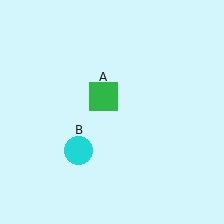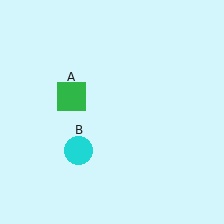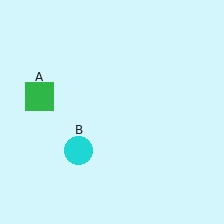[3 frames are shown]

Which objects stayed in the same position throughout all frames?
Cyan circle (object B) remained stationary.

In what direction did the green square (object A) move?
The green square (object A) moved left.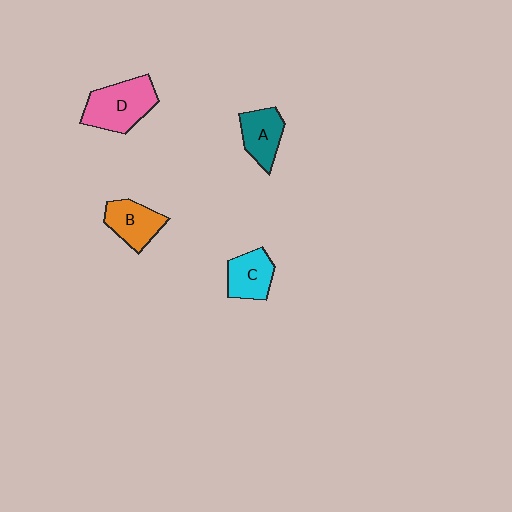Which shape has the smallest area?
Shape C (cyan).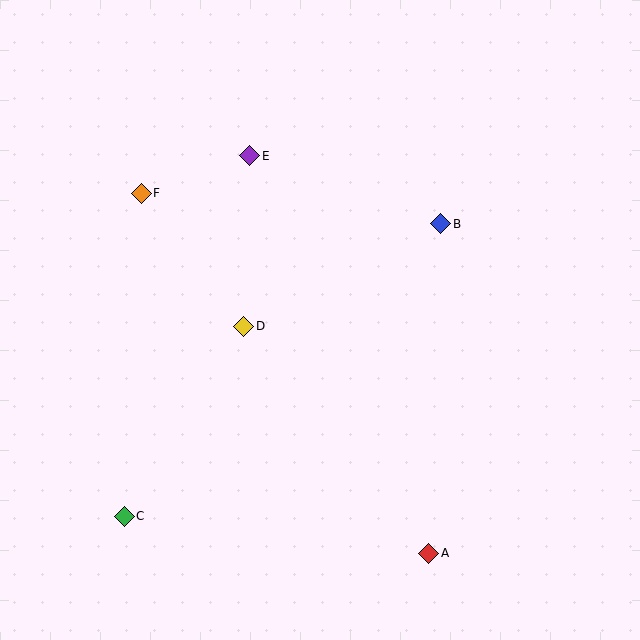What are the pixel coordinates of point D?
Point D is at (244, 326).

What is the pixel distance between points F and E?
The distance between F and E is 115 pixels.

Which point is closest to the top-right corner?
Point B is closest to the top-right corner.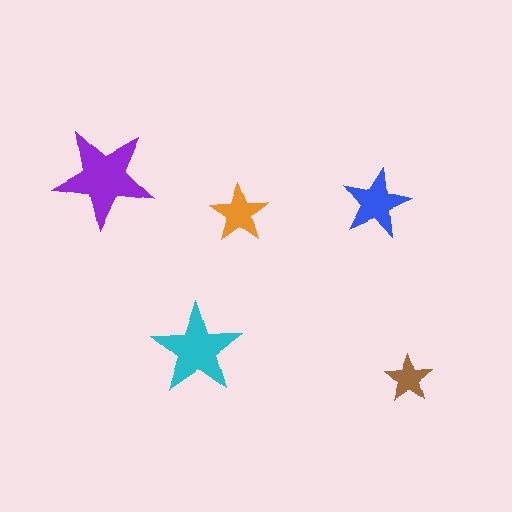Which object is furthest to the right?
The brown star is rightmost.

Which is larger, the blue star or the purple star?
The purple one.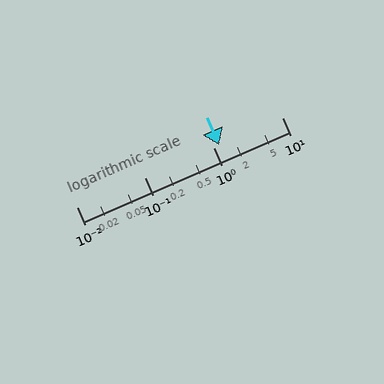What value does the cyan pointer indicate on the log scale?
The pointer indicates approximately 1.2.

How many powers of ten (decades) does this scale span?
The scale spans 3 decades, from 0.01 to 10.